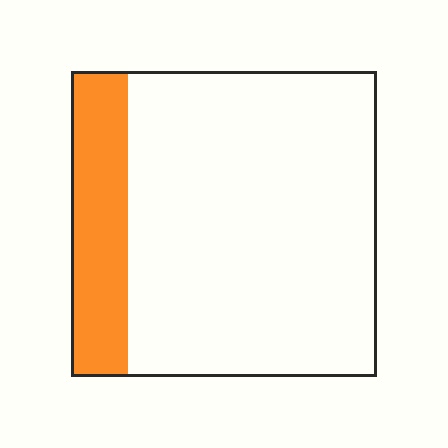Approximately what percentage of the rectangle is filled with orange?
Approximately 20%.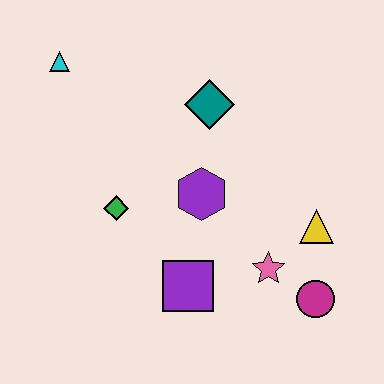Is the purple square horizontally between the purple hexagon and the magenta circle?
No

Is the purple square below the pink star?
Yes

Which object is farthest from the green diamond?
The magenta circle is farthest from the green diamond.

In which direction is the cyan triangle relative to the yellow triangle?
The cyan triangle is to the left of the yellow triangle.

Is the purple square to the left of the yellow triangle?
Yes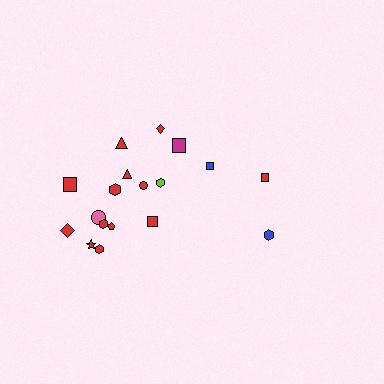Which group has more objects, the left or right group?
The left group.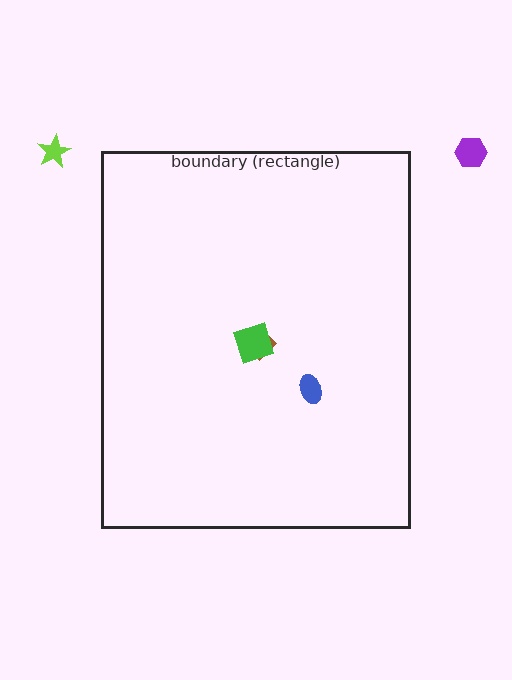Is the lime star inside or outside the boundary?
Outside.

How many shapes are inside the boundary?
3 inside, 2 outside.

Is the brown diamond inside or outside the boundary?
Inside.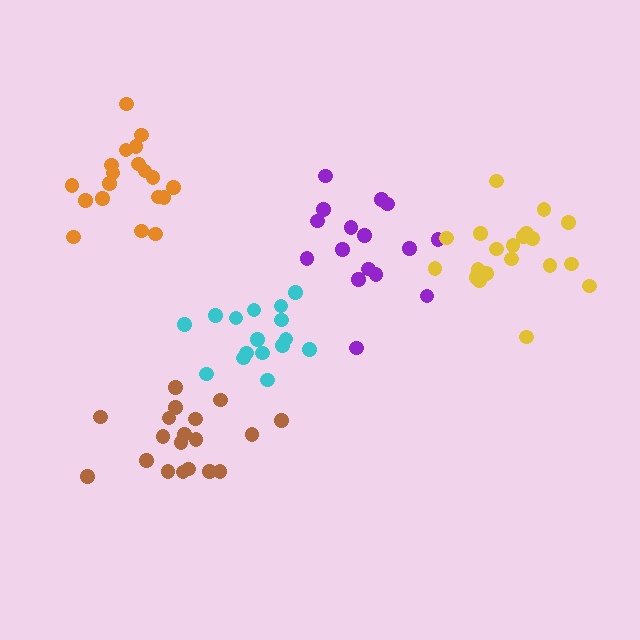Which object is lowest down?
The brown cluster is bottommost.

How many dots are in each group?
Group 1: 19 dots, Group 2: 16 dots, Group 3: 16 dots, Group 4: 19 dots, Group 5: 20 dots (90 total).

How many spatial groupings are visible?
There are 5 spatial groupings.